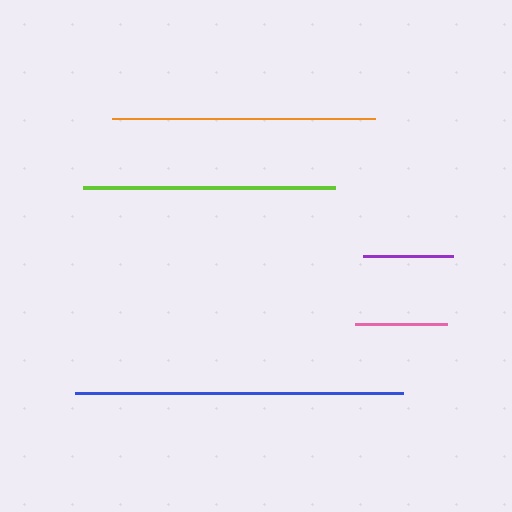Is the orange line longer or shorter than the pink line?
The orange line is longer than the pink line.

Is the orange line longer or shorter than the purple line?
The orange line is longer than the purple line.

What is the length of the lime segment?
The lime segment is approximately 253 pixels long.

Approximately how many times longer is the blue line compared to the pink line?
The blue line is approximately 3.6 times the length of the pink line.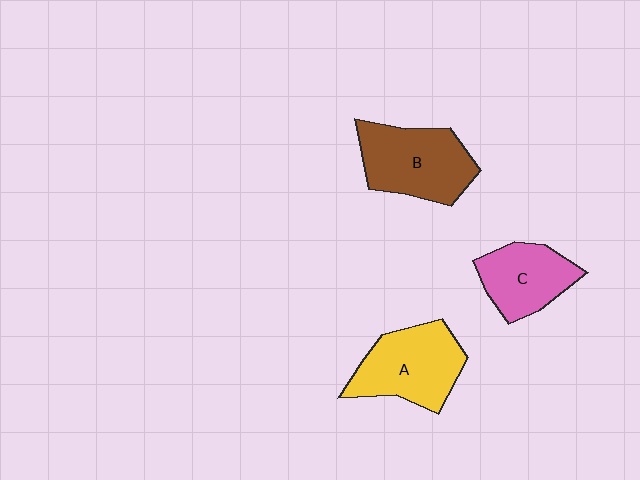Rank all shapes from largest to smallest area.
From largest to smallest: B (brown), A (yellow), C (pink).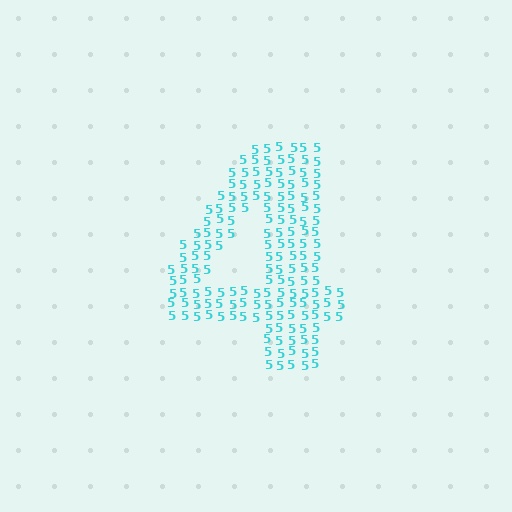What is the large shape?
The large shape is the digit 4.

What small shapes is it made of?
It is made of small digit 5's.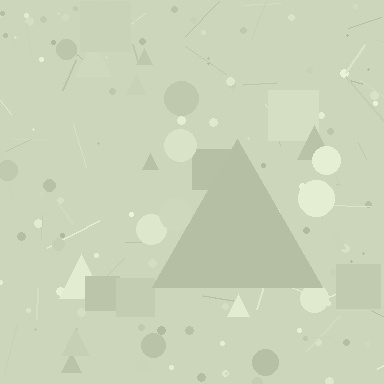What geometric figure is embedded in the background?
A triangle is embedded in the background.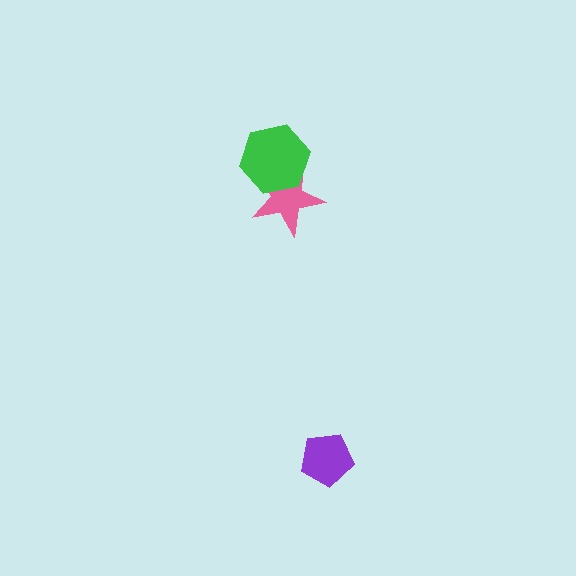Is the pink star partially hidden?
Yes, it is partially covered by another shape.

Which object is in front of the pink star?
The green hexagon is in front of the pink star.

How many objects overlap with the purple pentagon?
0 objects overlap with the purple pentagon.